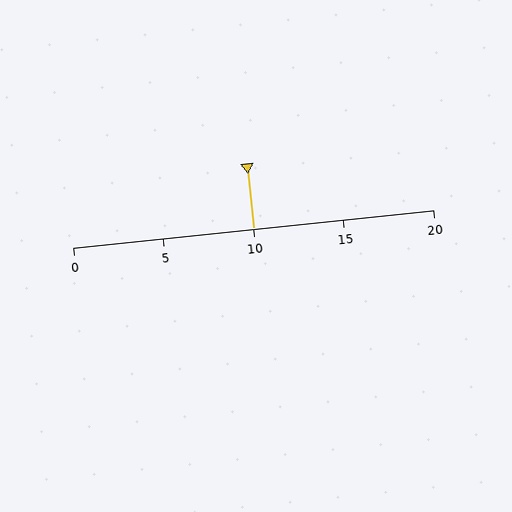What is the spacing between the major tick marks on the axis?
The major ticks are spaced 5 apart.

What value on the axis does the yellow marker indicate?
The marker indicates approximately 10.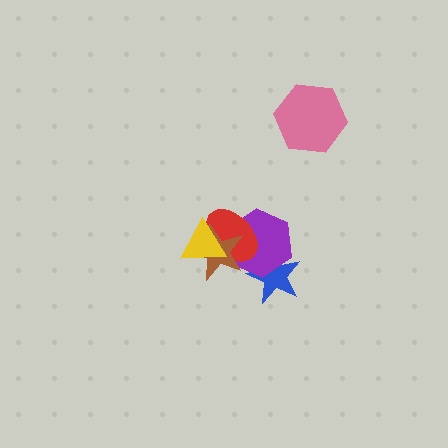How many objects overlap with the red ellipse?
3 objects overlap with the red ellipse.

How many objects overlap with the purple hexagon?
3 objects overlap with the purple hexagon.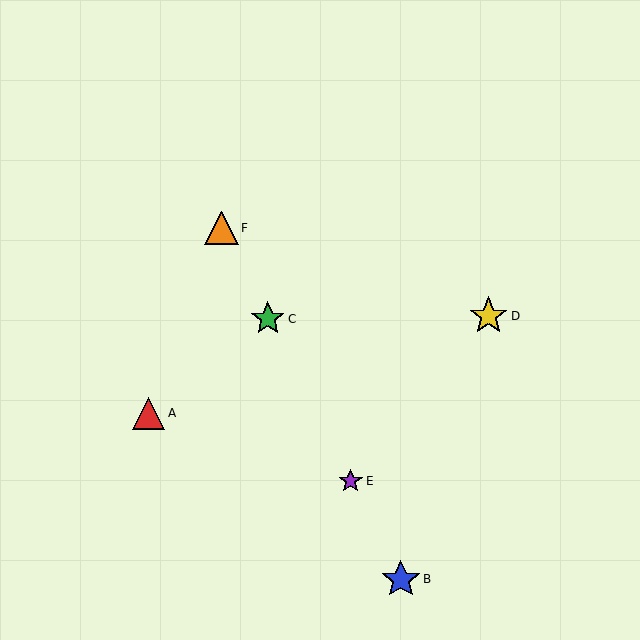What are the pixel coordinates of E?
Object E is at (351, 481).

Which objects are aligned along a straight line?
Objects B, C, E, F are aligned along a straight line.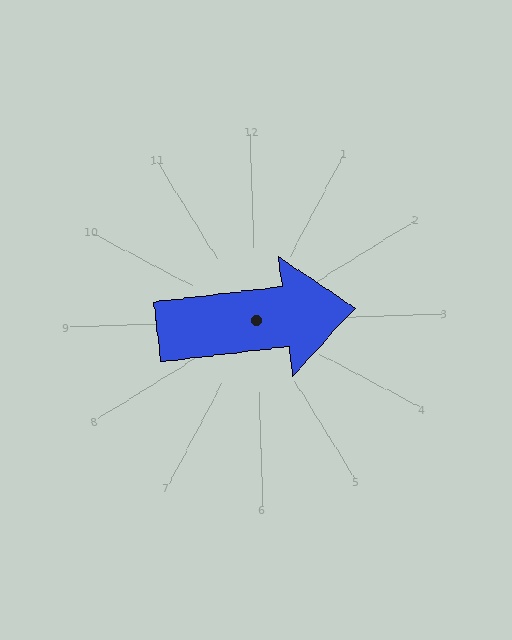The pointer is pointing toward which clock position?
Roughly 3 o'clock.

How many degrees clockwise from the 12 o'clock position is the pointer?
Approximately 85 degrees.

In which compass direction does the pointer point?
East.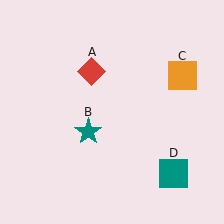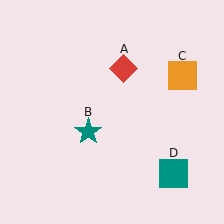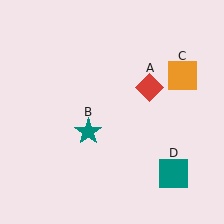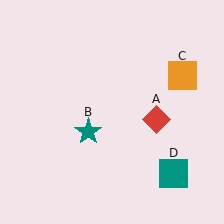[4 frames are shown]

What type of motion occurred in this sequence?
The red diamond (object A) rotated clockwise around the center of the scene.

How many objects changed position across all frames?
1 object changed position: red diamond (object A).